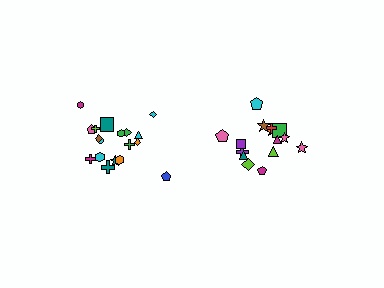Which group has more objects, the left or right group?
The left group.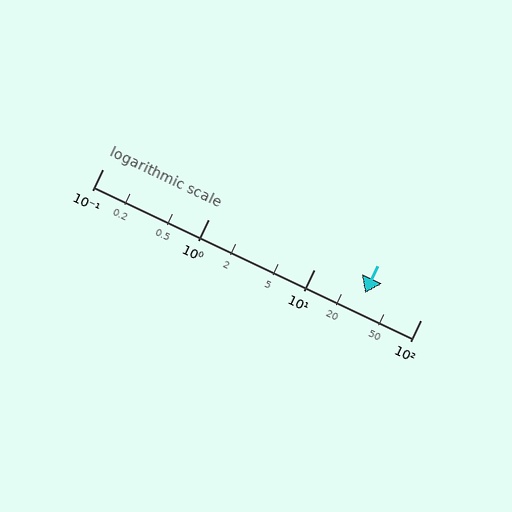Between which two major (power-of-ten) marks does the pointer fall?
The pointer is between 10 and 100.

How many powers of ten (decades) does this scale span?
The scale spans 3 decades, from 0.1 to 100.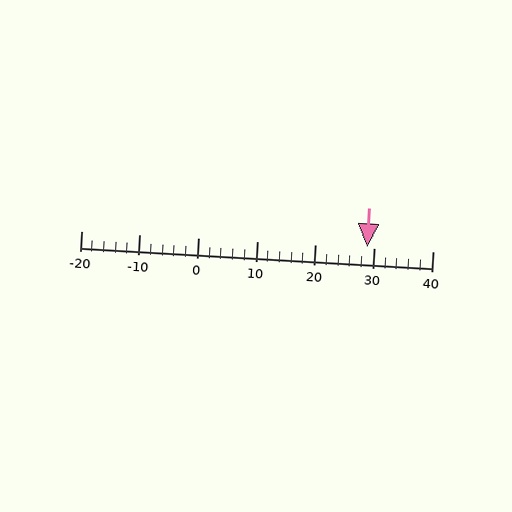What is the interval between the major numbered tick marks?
The major tick marks are spaced 10 units apart.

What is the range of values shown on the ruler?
The ruler shows values from -20 to 40.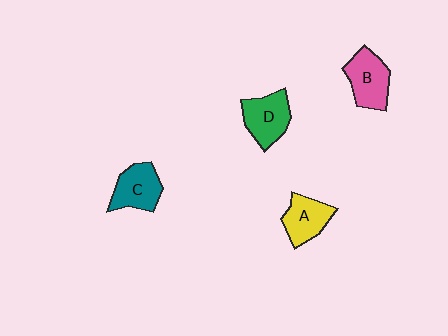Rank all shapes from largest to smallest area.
From largest to smallest: B (pink), D (green), C (teal), A (yellow).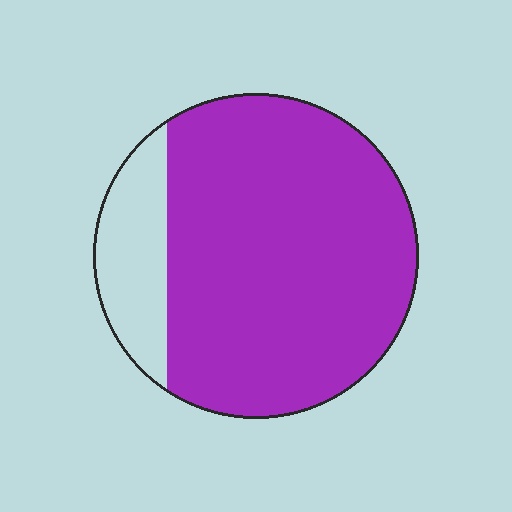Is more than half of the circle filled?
Yes.